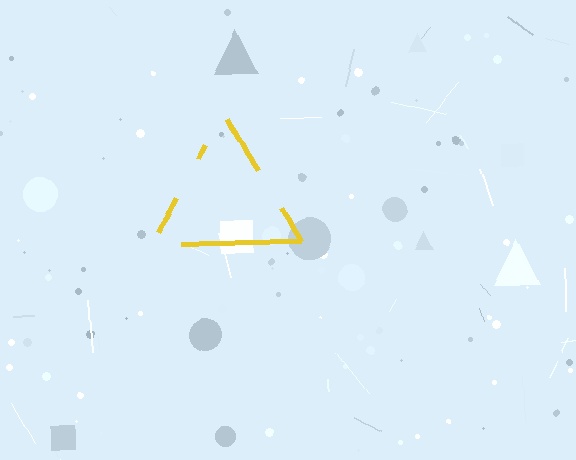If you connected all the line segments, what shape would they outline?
They would outline a triangle.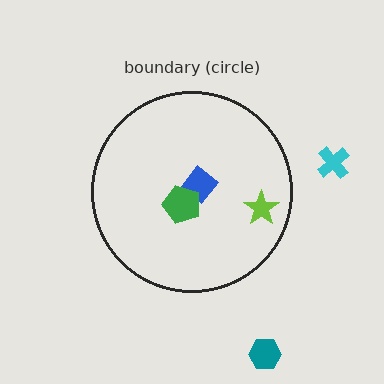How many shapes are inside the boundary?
3 inside, 2 outside.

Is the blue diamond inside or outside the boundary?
Inside.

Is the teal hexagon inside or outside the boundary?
Outside.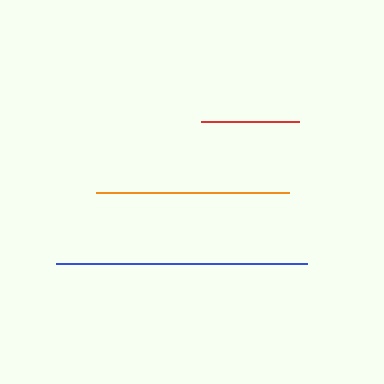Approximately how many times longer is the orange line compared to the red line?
The orange line is approximately 2.0 times the length of the red line.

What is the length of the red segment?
The red segment is approximately 98 pixels long.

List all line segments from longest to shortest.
From longest to shortest: blue, orange, red.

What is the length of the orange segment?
The orange segment is approximately 193 pixels long.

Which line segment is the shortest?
The red line is the shortest at approximately 98 pixels.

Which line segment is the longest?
The blue line is the longest at approximately 251 pixels.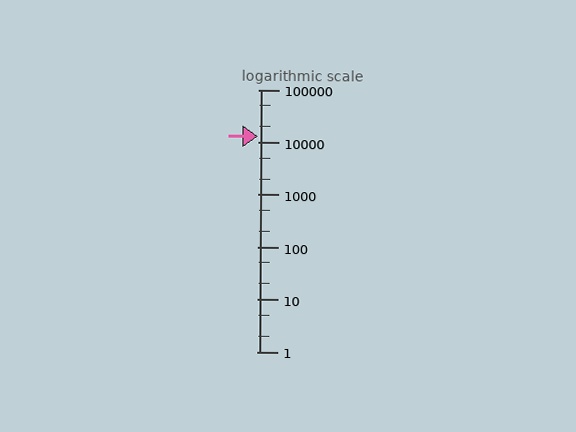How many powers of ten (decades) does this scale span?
The scale spans 5 decades, from 1 to 100000.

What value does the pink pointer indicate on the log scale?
The pointer indicates approximately 13000.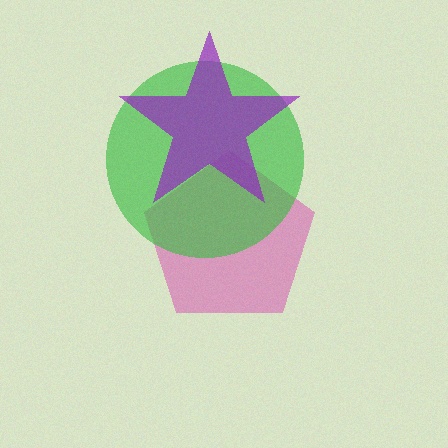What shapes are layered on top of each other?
The layered shapes are: a pink pentagon, a green circle, a purple star.